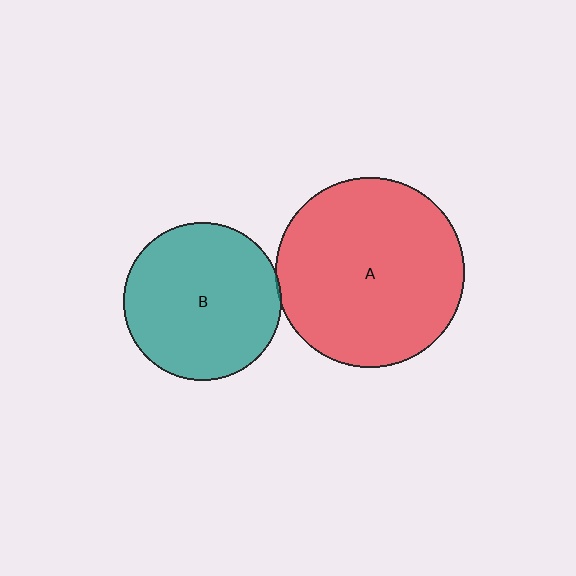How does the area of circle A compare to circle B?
Approximately 1.4 times.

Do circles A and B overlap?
Yes.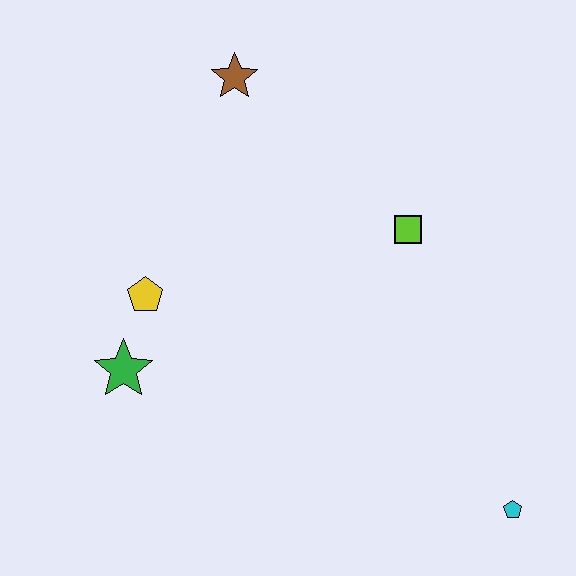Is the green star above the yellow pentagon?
No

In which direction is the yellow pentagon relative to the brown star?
The yellow pentagon is below the brown star.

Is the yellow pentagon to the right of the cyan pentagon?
No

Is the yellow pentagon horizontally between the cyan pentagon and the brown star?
No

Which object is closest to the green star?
The yellow pentagon is closest to the green star.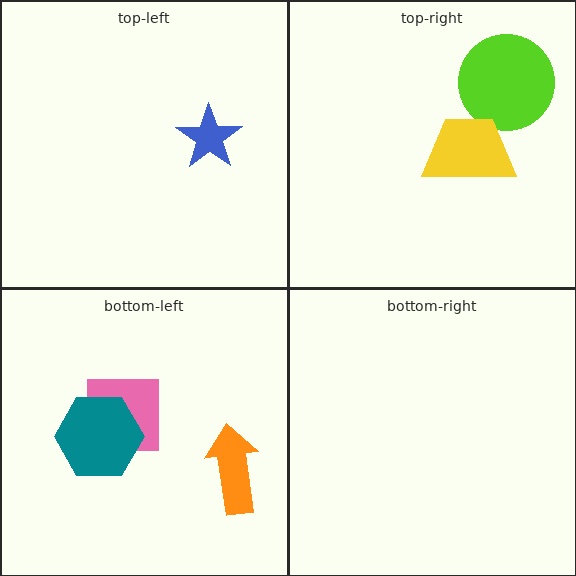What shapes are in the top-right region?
The lime circle, the yellow trapezoid.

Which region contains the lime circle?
The top-right region.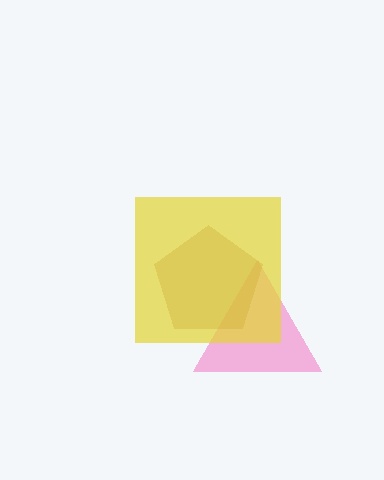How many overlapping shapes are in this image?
There are 3 overlapping shapes in the image.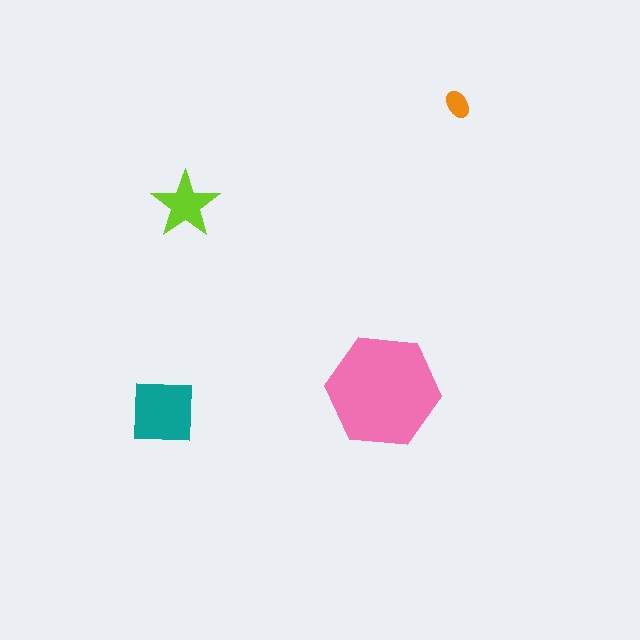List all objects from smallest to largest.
The orange ellipse, the lime star, the teal square, the pink hexagon.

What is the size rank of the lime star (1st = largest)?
3rd.